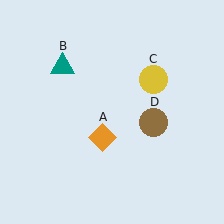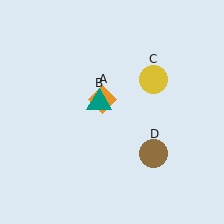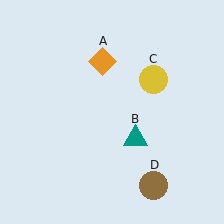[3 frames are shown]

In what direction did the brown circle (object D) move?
The brown circle (object D) moved down.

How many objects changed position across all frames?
3 objects changed position: orange diamond (object A), teal triangle (object B), brown circle (object D).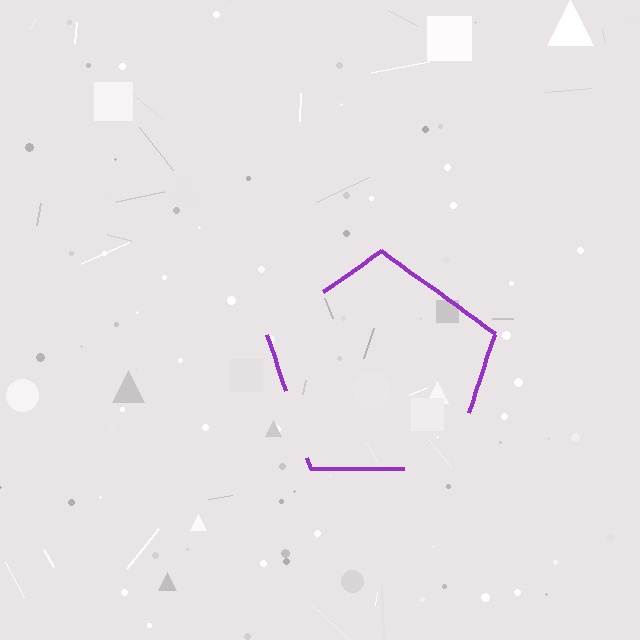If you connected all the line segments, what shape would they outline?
They would outline a pentagon.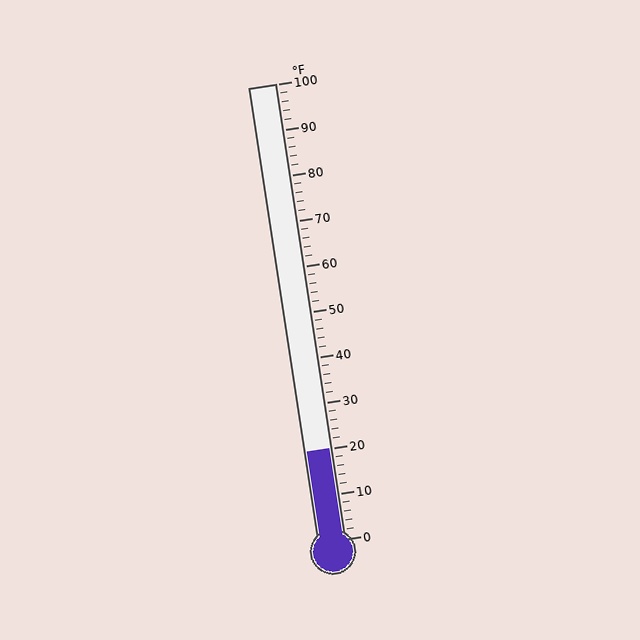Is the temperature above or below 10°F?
The temperature is above 10°F.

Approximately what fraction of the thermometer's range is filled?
The thermometer is filled to approximately 20% of its range.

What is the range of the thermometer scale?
The thermometer scale ranges from 0°F to 100°F.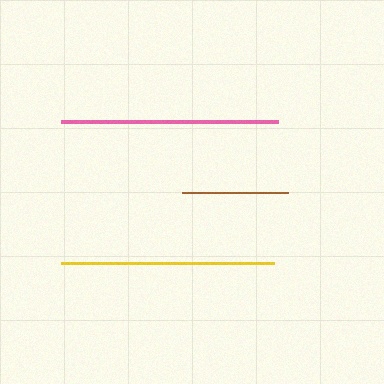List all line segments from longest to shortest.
From longest to shortest: pink, yellow, brown.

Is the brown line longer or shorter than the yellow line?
The yellow line is longer than the brown line.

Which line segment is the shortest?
The brown line is the shortest at approximately 106 pixels.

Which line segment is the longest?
The pink line is the longest at approximately 217 pixels.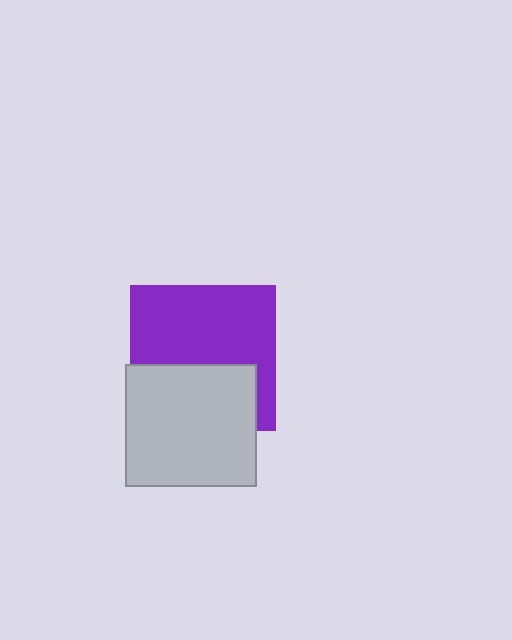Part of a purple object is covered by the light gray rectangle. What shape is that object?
It is a square.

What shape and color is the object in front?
The object in front is a light gray rectangle.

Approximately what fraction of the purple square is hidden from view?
Roughly 41% of the purple square is hidden behind the light gray rectangle.